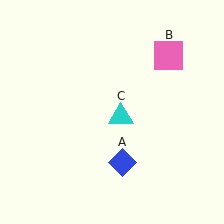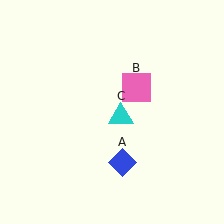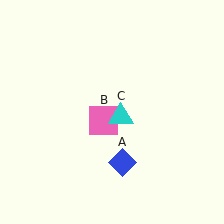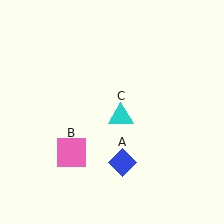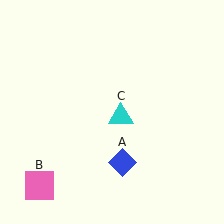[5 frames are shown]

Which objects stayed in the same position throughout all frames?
Blue diamond (object A) and cyan triangle (object C) remained stationary.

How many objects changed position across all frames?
1 object changed position: pink square (object B).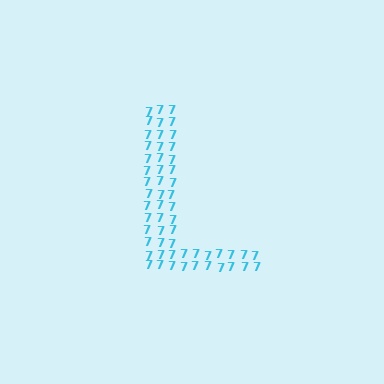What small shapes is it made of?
It is made of small digit 7's.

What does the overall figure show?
The overall figure shows the letter L.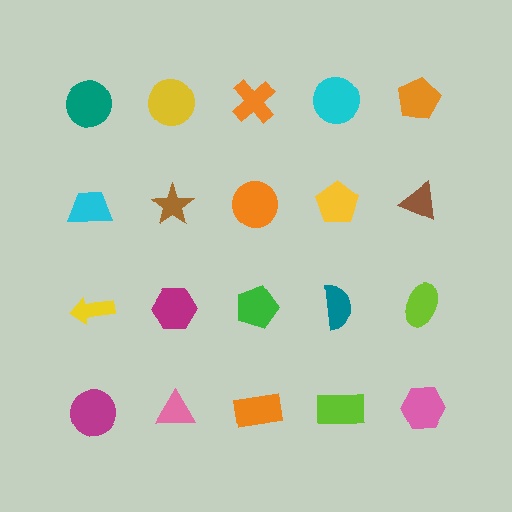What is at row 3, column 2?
A magenta hexagon.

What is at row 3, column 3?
A green pentagon.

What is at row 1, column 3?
An orange cross.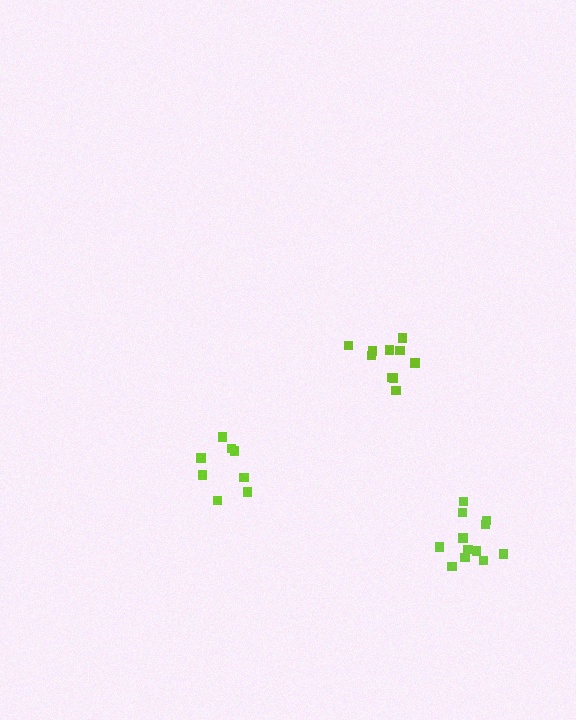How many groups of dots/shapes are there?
There are 3 groups.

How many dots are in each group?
Group 1: 12 dots, Group 2: 10 dots, Group 3: 8 dots (30 total).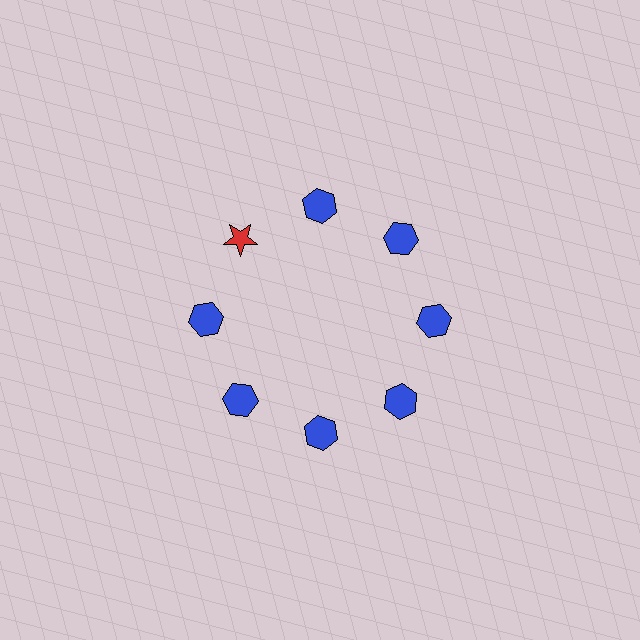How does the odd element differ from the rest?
It differs in both color (red instead of blue) and shape (star instead of hexagon).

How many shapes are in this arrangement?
There are 8 shapes arranged in a ring pattern.